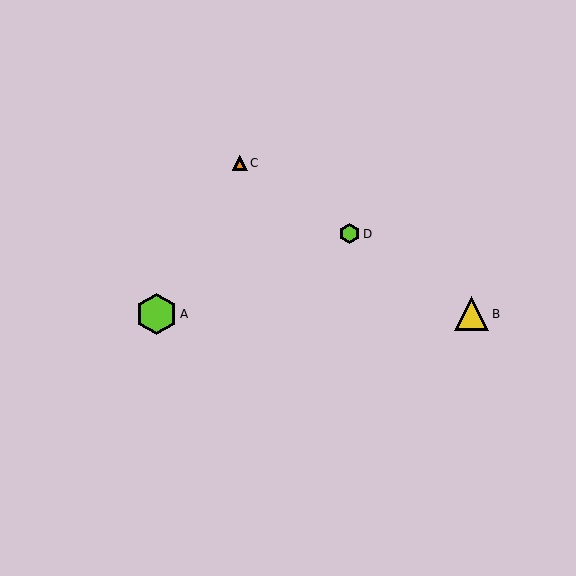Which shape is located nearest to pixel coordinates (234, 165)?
The orange triangle (labeled C) at (240, 163) is nearest to that location.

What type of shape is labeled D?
Shape D is a lime hexagon.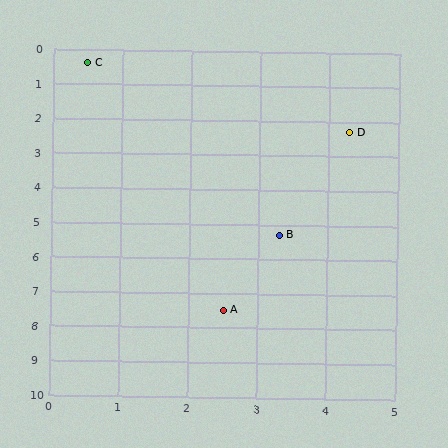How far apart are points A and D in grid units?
Points A and D are about 5.5 grid units apart.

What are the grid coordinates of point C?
Point C is at approximately (0.5, 0.4).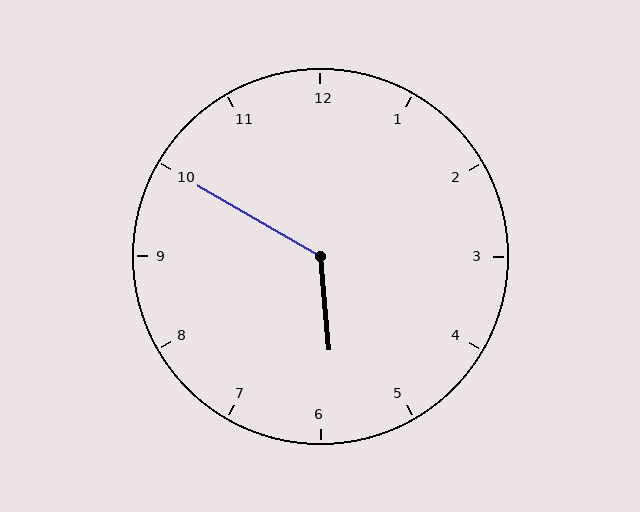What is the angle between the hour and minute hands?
Approximately 125 degrees.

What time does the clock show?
5:50.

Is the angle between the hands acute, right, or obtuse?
It is obtuse.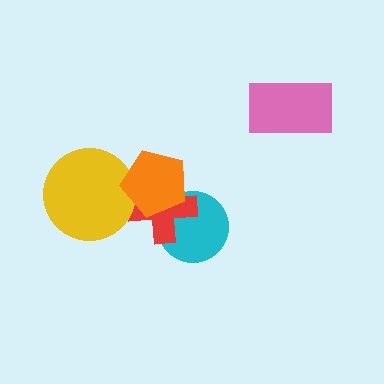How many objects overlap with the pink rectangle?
0 objects overlap with the pink rectangle.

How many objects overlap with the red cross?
2 objects overlap with the red cross.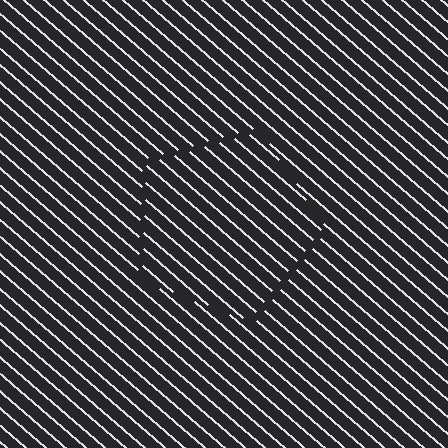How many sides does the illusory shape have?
5 sides — the line-ends trace a pentagon.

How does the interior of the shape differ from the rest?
The interior of the shape contains the same grating, shifted by half a period — the contour is defined by the phase discontinuity where line-ends from the inner and outer gratings abut.